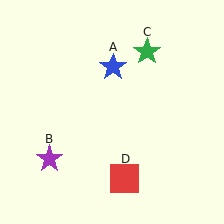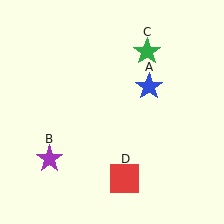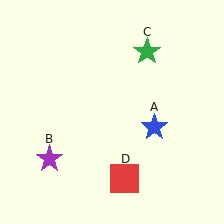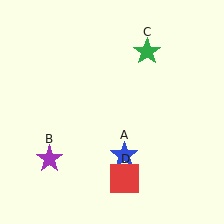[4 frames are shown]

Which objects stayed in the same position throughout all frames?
Purple star (object B) and green star (object C) and red square (object D) remained stationary.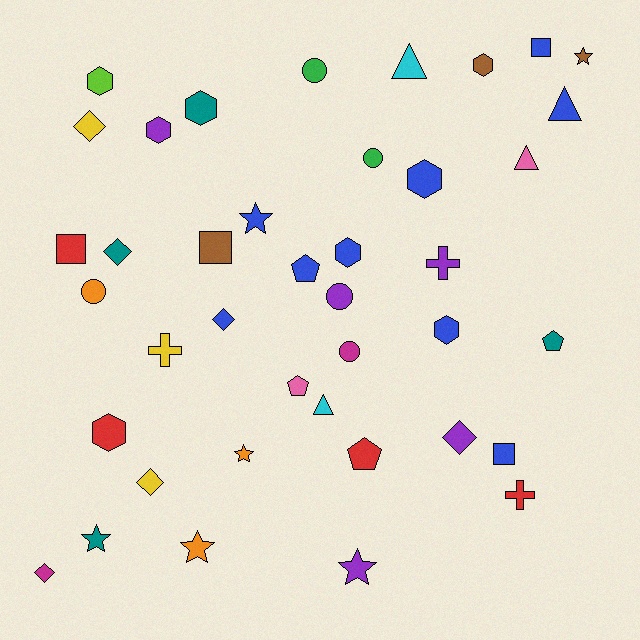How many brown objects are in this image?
There are 3 brown objects.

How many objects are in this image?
There are 40 objects.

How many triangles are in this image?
There are 4 triangles.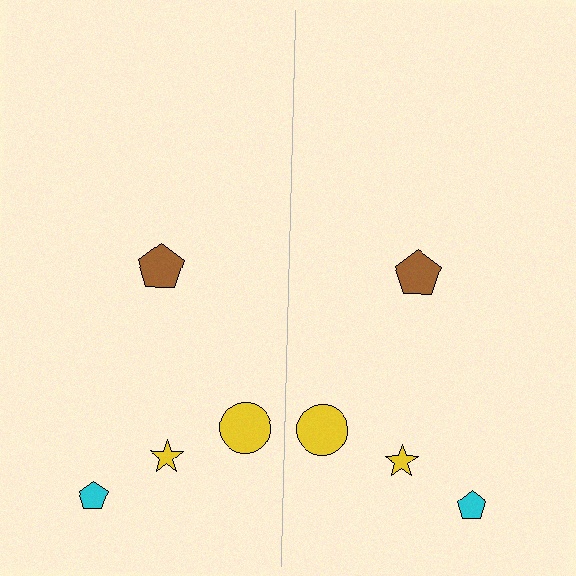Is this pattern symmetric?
Yes, this pattern has bilateral (reflection) symmetry.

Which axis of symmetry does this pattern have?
The pattern has a vertical axis of symmetry running through the center of the image.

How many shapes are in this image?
There are 8 shapes in this image.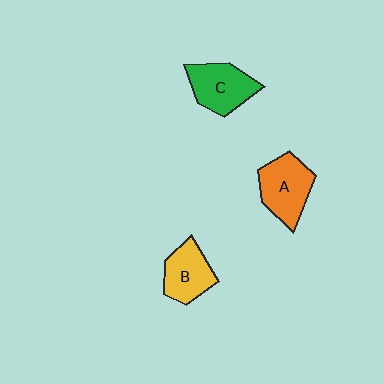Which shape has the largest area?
Shape A (orange).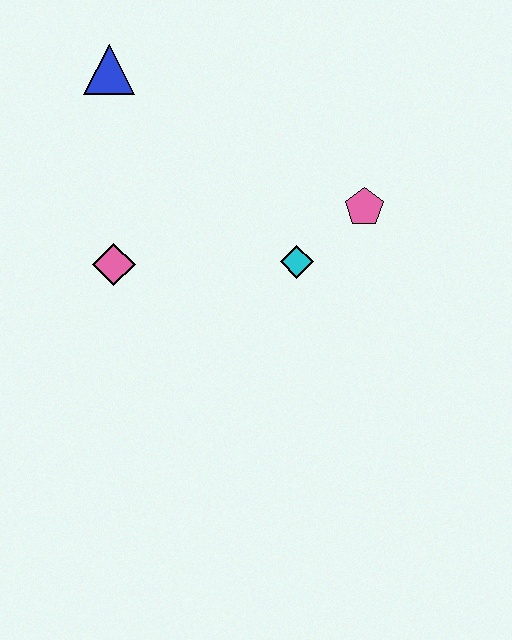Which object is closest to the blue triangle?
The pink diamond is closest to the blue triangle.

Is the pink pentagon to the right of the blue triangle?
Yes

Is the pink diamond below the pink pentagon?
Yes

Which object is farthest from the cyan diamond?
The blue triangle is farthest from the cyan diamond.